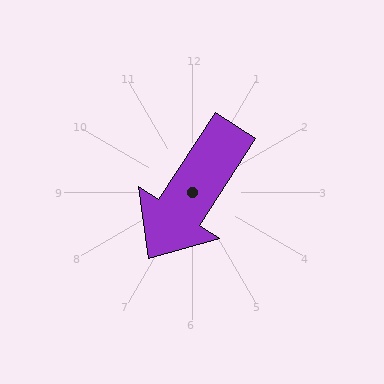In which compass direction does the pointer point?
Southwest.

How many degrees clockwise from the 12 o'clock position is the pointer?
Approximately 213 degrees.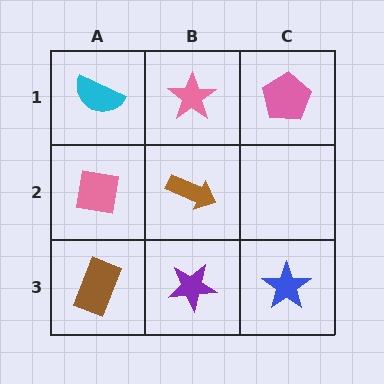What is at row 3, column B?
A purple star.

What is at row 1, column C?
A pink pentagon.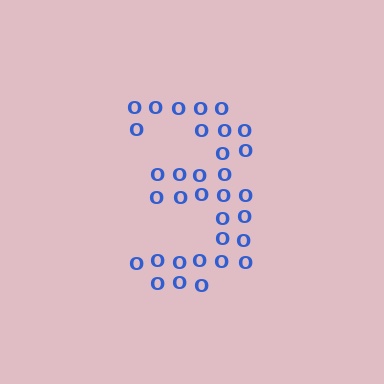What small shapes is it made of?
It is made of small letter O's.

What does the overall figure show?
The overall figure shows the digit 3.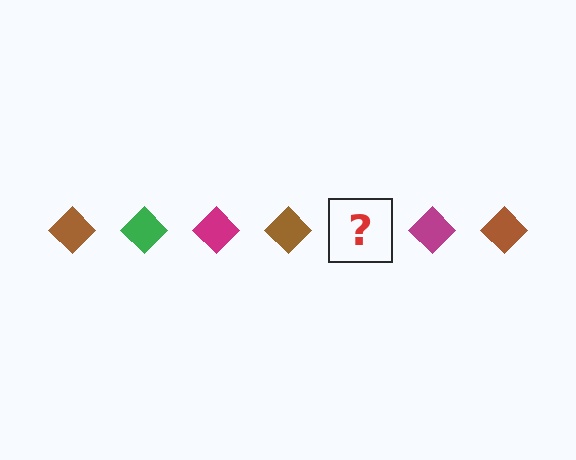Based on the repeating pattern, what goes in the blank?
The blank should be a green diamond.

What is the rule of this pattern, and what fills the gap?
The rule is that the pattern cycles through brown, green, magenta diamonds. The gap should be filled with a green diamond.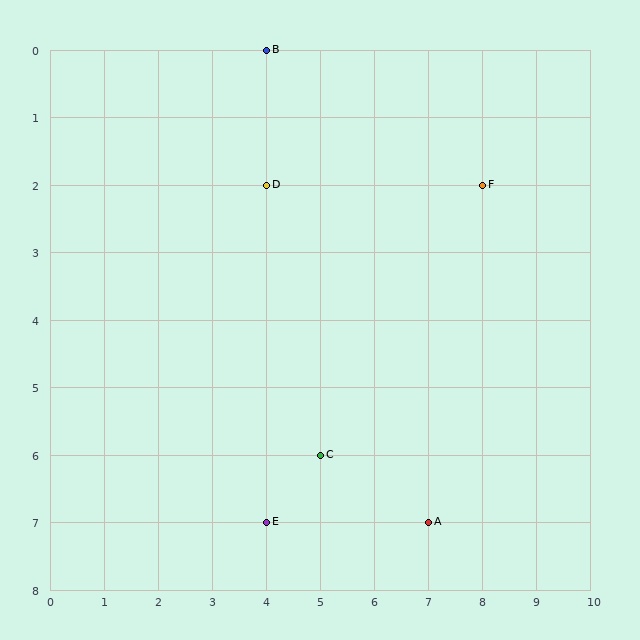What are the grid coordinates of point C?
Point C is at grid coordinates (5, 6).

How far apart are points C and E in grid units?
Points C and E are 1 column and 1 row apart (about 1.4 grid units diagonally).